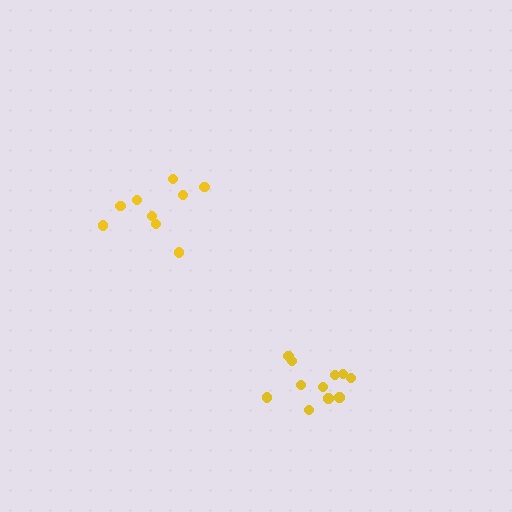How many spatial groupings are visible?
There are 2 spatial groupings.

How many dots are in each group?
Group 1: 9 dots, Group 2: 11 dots (20 total).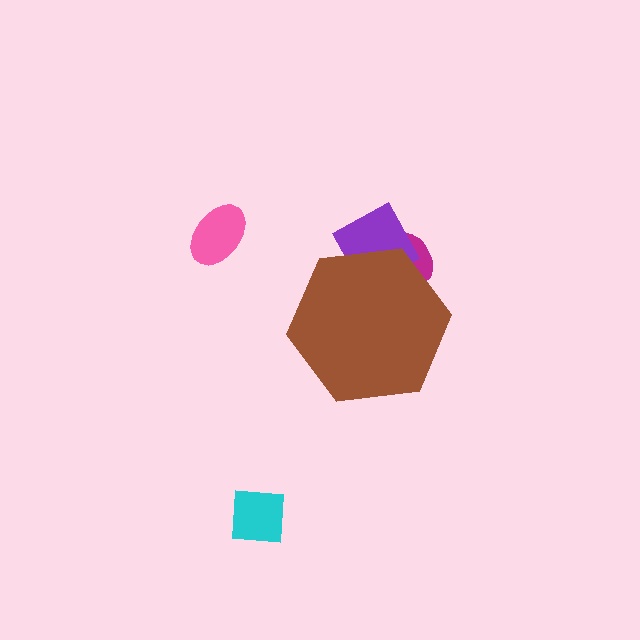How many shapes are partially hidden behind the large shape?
2 shapes are partially hidden.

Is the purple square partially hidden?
Yes, the purple square is partially hidden behind the brown hexagon.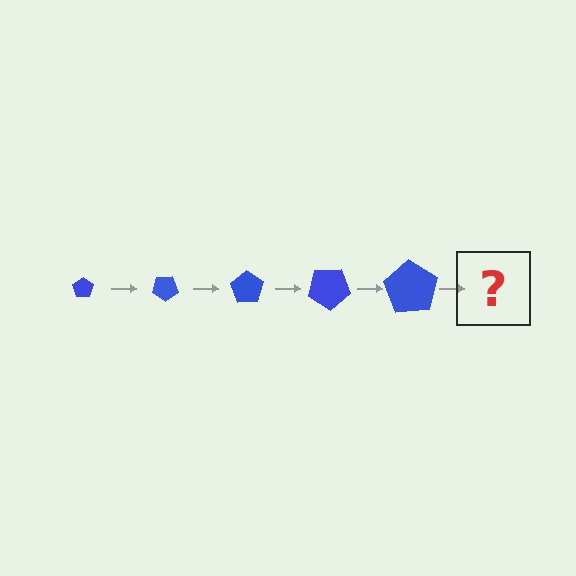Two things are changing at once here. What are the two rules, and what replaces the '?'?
The two rules are that the pentagon grows larger each step and it rotates 35 degrees each step. The '?' should be a pentagon, larger than the previous one and rotated 175 degrees from the start.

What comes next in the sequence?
The next element should be a pentagon, larger than the previous one and rotated 175 degrees from the start.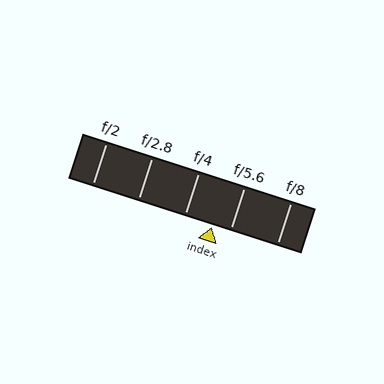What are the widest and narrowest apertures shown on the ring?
The widest aperture shown is f/2 and the narrowest is f/8.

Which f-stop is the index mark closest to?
The index mark is closest to f/5.6.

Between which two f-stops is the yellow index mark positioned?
The index mark is between f/4 and f/5.6.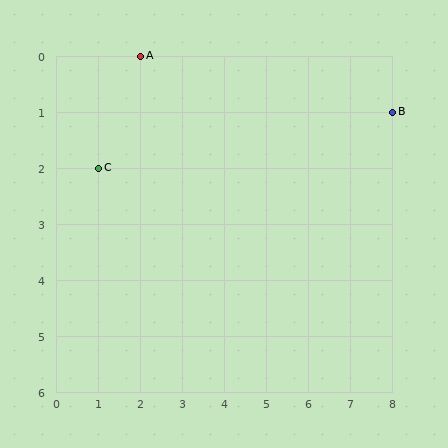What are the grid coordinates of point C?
Point C is at grid coordinates (1, 2).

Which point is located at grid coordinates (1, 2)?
Point C is at (1, 2).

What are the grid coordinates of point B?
Point B is at grid coordinates (8, 1).